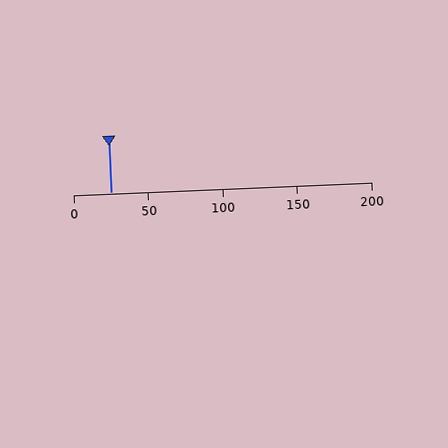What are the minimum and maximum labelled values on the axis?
The axis runs from 0 to 200.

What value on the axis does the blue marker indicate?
The marker indicates approximately 25.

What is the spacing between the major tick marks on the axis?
The major ticks are spaced 50 apart.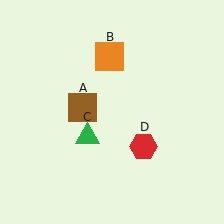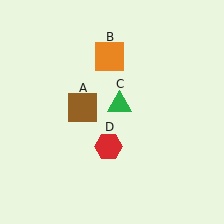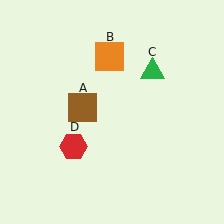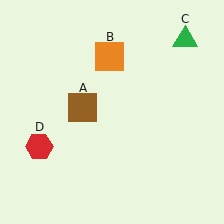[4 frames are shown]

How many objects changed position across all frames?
2 objects changed position: green triangle (object C), red hexagon (object D).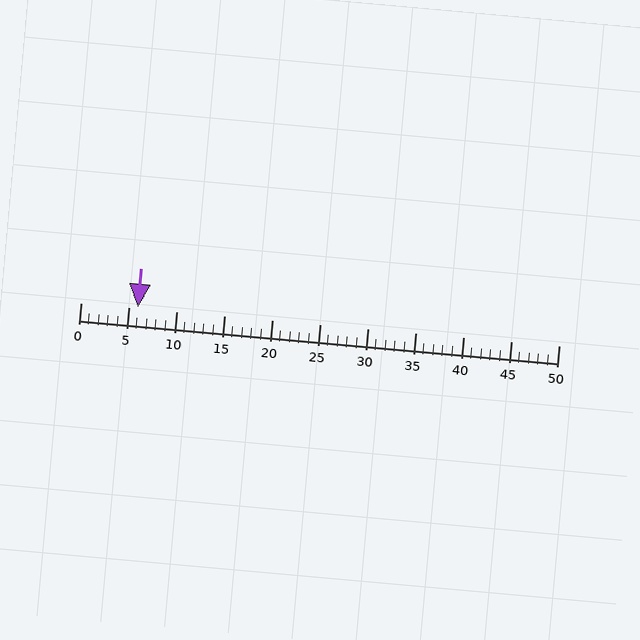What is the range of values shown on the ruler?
The ruler shows values from 0 to 50.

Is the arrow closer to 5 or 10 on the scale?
The arrow is closer to 5.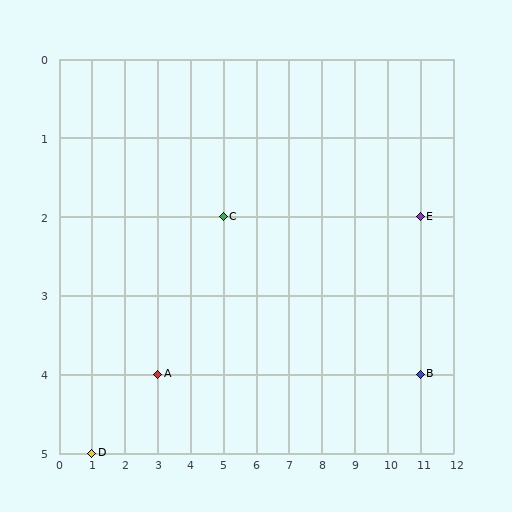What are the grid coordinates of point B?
Point B is at grid coordinates (11, 4).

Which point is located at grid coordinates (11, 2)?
Point E is at (11, 2).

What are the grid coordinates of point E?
Point E is at grid coordinates (11, 2).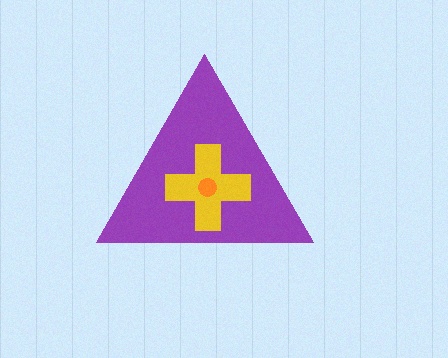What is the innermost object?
The orange circle.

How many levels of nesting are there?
3.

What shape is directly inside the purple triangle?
The yellow cross.